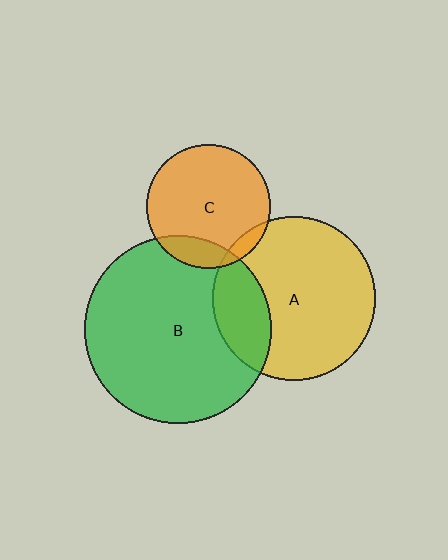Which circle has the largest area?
Circle B (green).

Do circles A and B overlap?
Yes.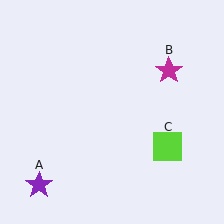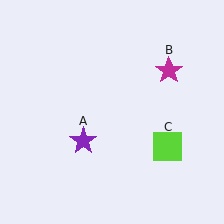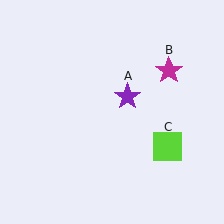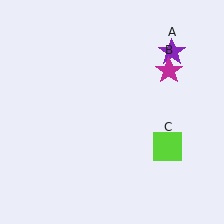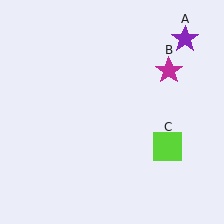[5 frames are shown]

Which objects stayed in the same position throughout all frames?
Magenta star (object B) and lime square (object C) remained stationary.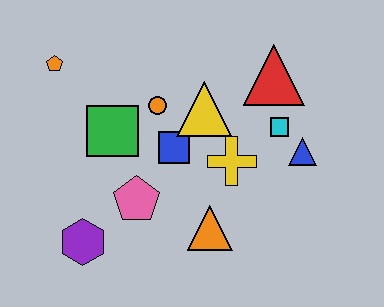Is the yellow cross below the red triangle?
Yes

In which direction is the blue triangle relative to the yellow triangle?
The blue triangle is to the right of the yellow triangle.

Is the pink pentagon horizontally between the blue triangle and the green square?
Yes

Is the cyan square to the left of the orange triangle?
No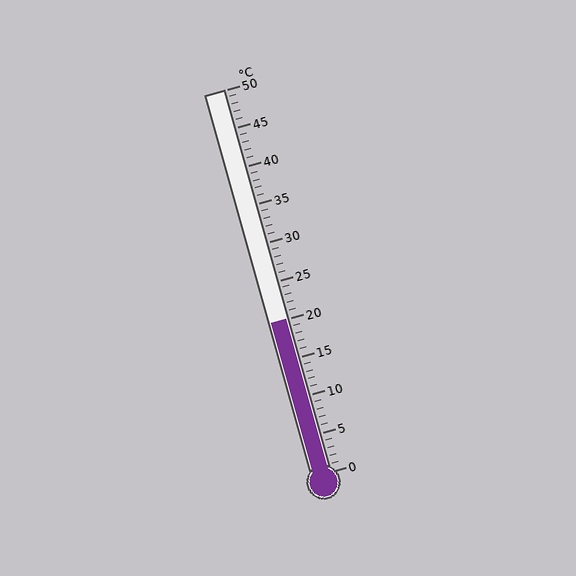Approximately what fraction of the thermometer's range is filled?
The thermometer is filled to approximately 40% of its range.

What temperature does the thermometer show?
The thermometer shows approximately 20°C.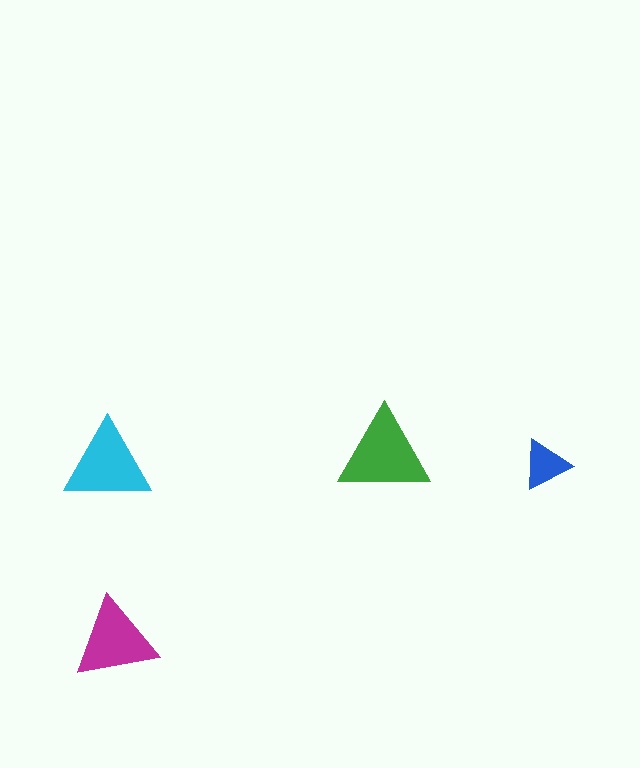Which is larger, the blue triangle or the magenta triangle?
The magenta one.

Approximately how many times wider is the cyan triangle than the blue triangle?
About 1.5 times wider.